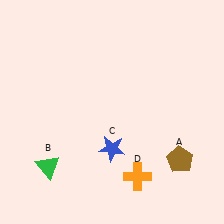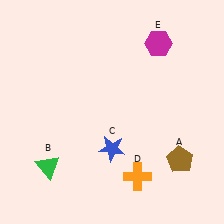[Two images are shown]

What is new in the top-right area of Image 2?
A magenta hexagon (E) was added in the top-right area of Image 2.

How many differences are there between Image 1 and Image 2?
There is 1 difference between the two images.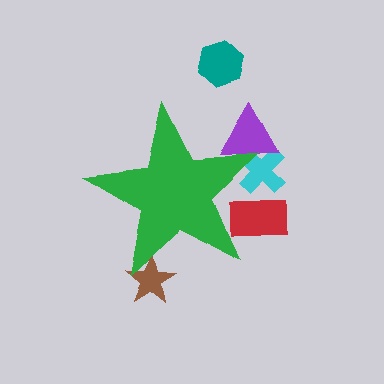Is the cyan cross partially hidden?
Yes, the cyan cross is partially hidden behind the green star.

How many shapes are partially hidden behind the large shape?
4 shapes are partially hidden.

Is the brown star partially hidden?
Yes, the brown star is partially hidden behind the green star.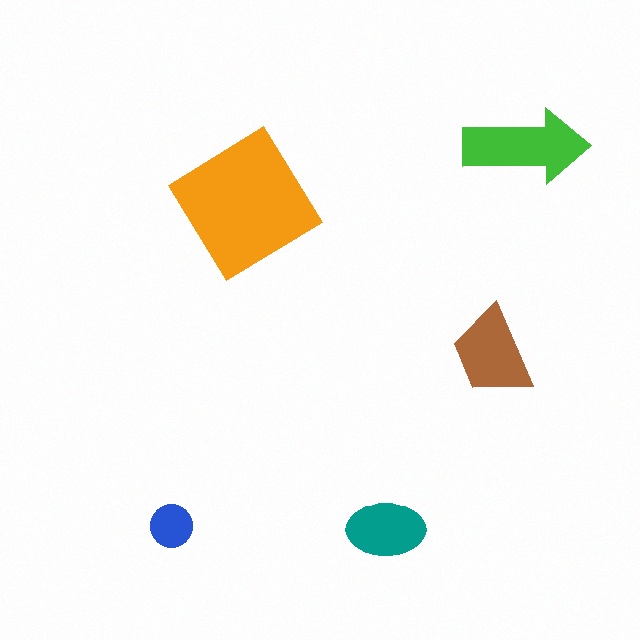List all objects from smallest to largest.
The blue circle, the teal ellipse, the brown trapezoid, the green arrow, the orange diamond.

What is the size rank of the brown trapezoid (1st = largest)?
3rd.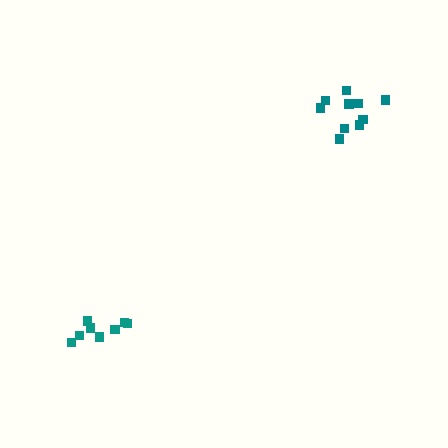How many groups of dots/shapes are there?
There are 2 groups.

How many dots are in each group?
Group 1: 8 dots, Group 2: 10 dots (18 total).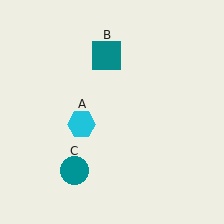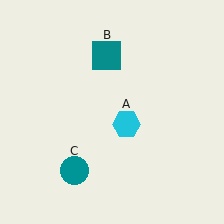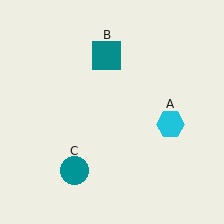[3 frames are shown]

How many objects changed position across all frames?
1 object changed position: cyan hexagon (object A).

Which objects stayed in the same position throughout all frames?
Teal square (object B) and teal circle (object C) remained stationary.